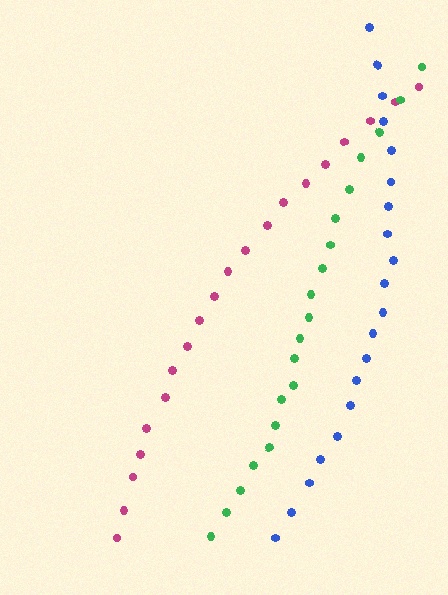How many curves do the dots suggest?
There are 3 distinct paths.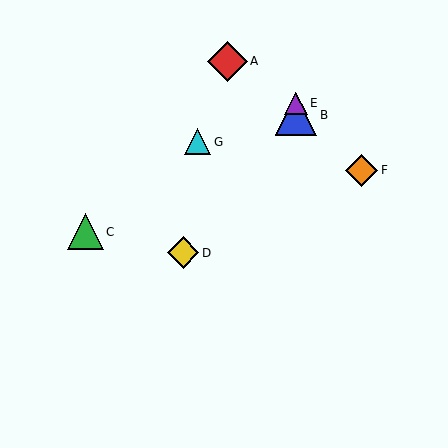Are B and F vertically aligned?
No, B is at x≈296 and F is at x≈362.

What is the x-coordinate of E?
Object E is at x≈296.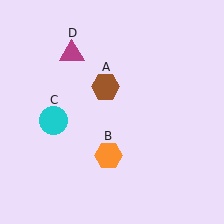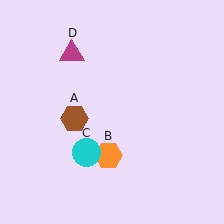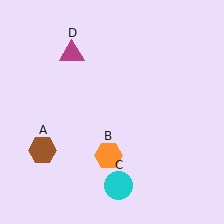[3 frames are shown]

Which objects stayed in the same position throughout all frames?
Orange hexagon (object B) and magenta triangle (object D) remained stationary.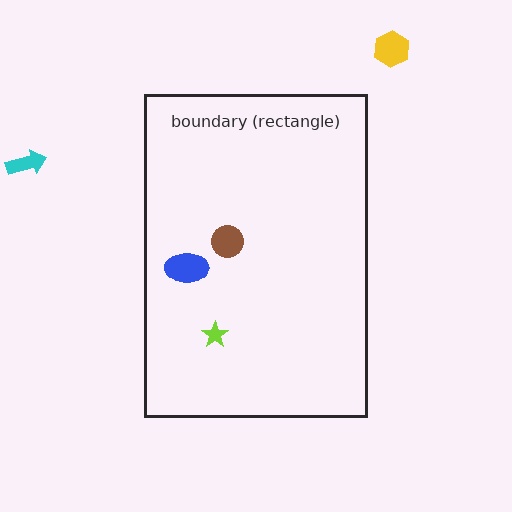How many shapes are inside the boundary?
3 inside, 2 outside.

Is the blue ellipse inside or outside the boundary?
Inside.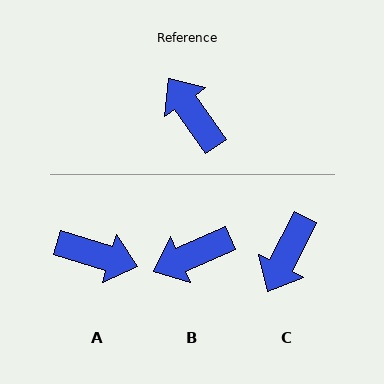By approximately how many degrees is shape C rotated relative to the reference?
Approximately 118 degrees counter-clockwise.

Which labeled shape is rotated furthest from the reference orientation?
A, about 141 degrees away.